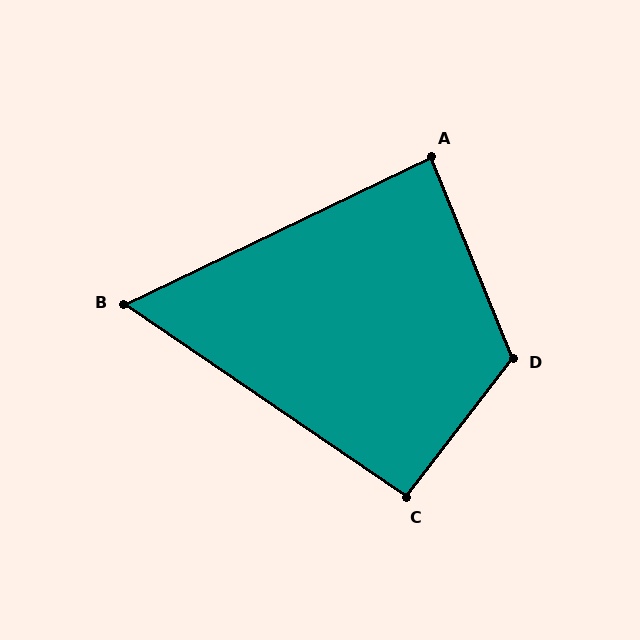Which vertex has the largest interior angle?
D, at approximately 120 degrees.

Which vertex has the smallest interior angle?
B, at approximately 60 degrees.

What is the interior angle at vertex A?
Approximately 87 degrees (approximately right).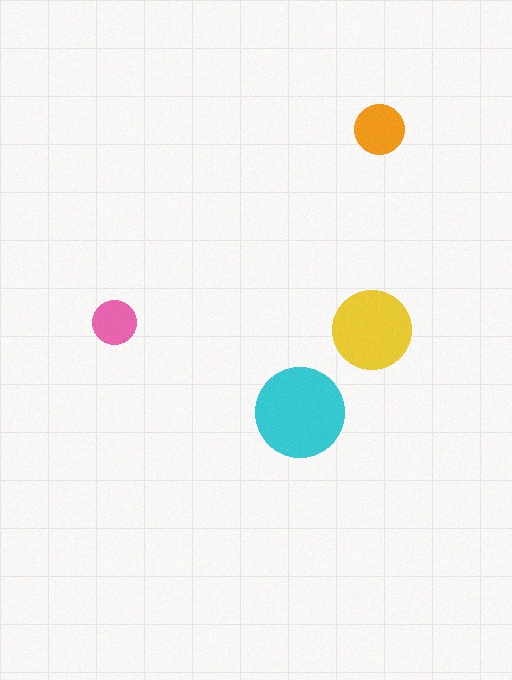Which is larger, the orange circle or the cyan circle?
The cyan one.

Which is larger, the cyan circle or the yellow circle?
The cyan one.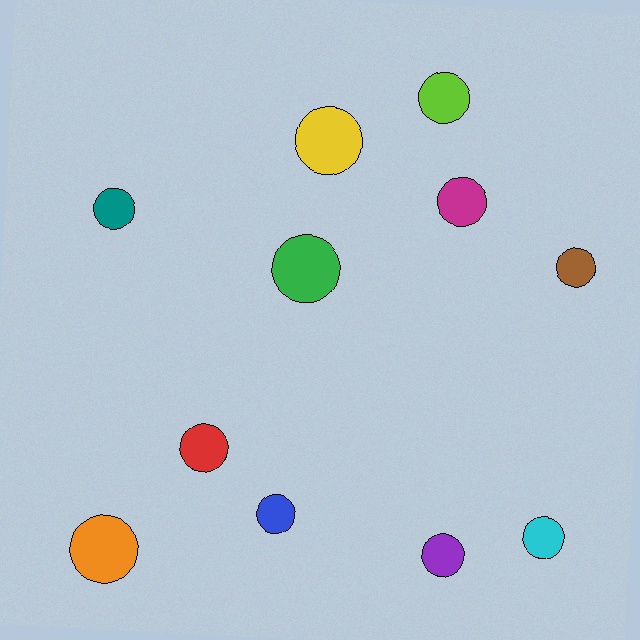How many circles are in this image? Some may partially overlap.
There are 11 circles.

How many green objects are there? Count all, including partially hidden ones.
There is 1 green object.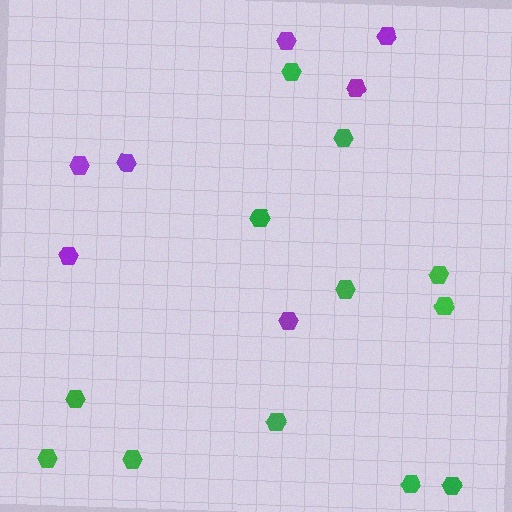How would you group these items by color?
There are 2 groups: one group of purple hexagons (7) and one group of green hexagons (12).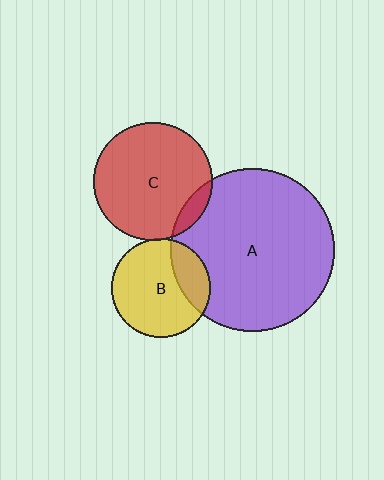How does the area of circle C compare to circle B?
Approximately 1.4 times.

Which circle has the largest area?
Circle A (purple).